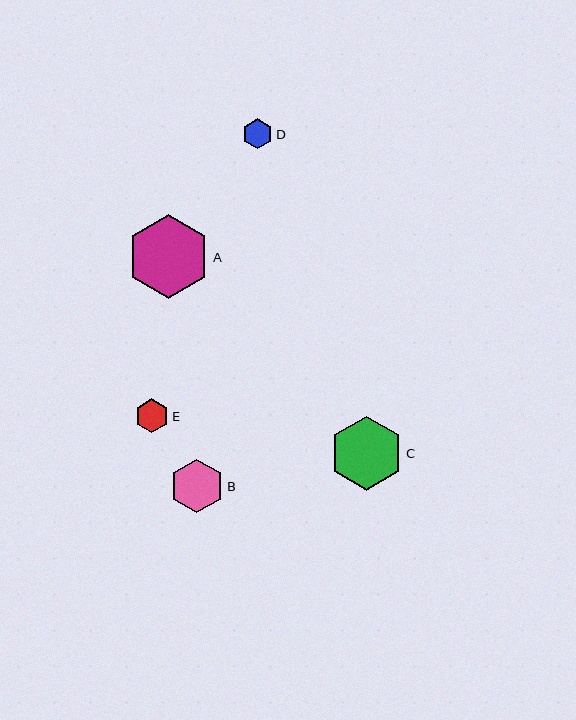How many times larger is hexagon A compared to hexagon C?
Hexagon A is approximately 1.1 times the size of hexagon C.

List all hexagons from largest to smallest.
From largest to smallest: A, C, B, E, D.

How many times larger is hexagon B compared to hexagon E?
Hexagon B is approximately 1.6 times the size of hexagon E.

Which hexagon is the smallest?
Hexagon D is the smallest with a size of approximately 30 pixels.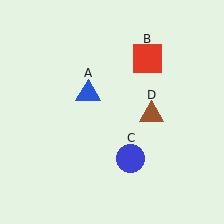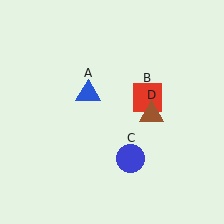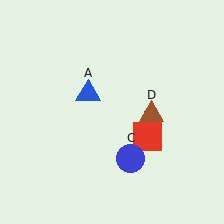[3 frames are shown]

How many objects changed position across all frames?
1 object changed position: red square (object B).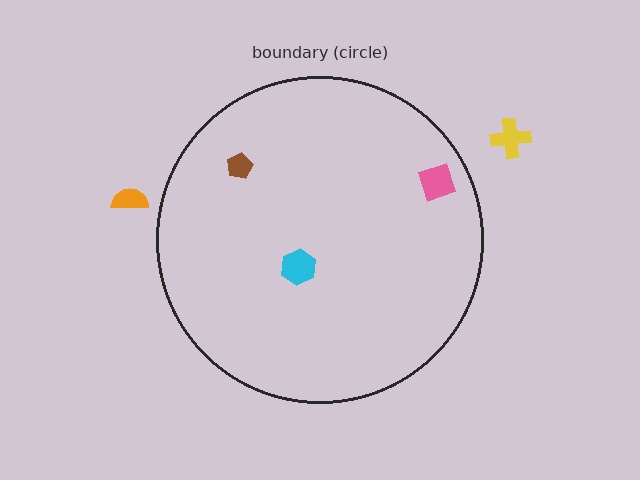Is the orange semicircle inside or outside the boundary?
Outside.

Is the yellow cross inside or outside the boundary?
Outside.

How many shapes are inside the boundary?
3 inside, 2 outside.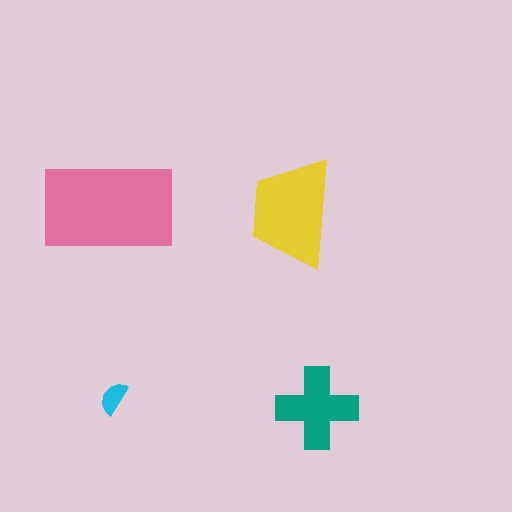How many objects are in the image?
There are 4 objects in the image.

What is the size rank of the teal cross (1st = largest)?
3rd.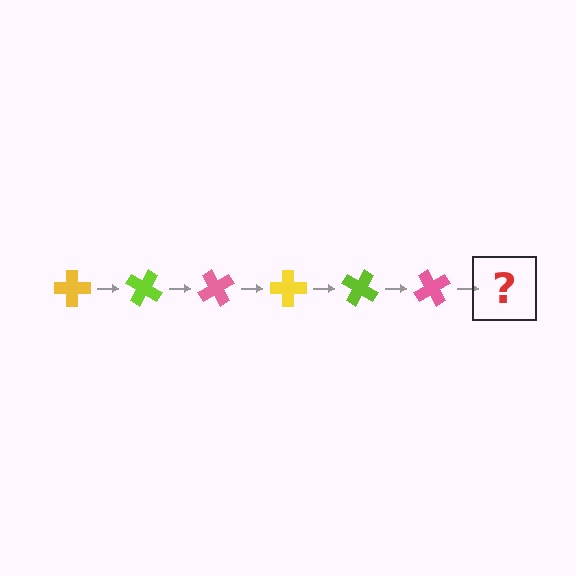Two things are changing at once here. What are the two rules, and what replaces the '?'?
The two rules are that it rotates 30 degrees each step and the color cycles through yellow, lime, and pink. The '?' should be a yellow cross, rotated 180 degrees from the start.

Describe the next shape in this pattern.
It should be a yellow cross, rotated 180 degrees from the start.